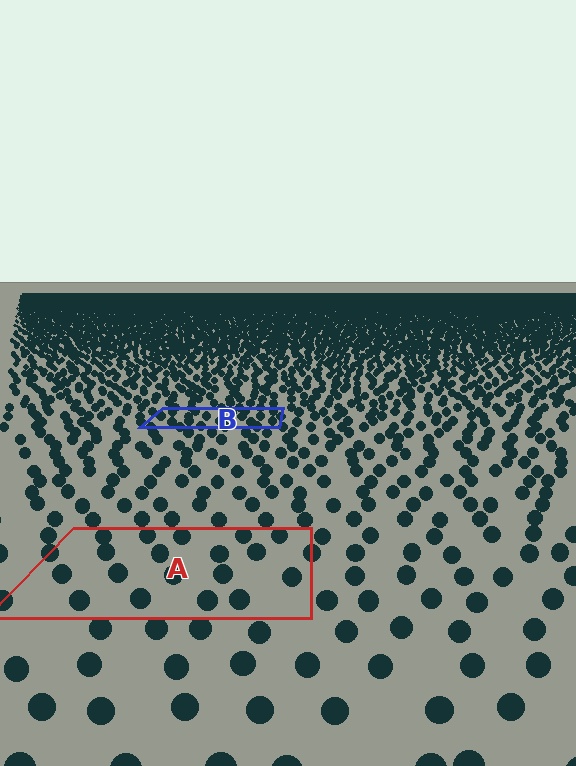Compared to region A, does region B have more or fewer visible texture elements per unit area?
Region B has more texture elements per unit area — they are packed more densely because it is farther away.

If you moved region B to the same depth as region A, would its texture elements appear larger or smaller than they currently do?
They would appear larger. At a closer depth, the same texture elements are projected at a bigger on-screen size.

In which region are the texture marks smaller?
The texture marks are smaller in region B, because it is farther away.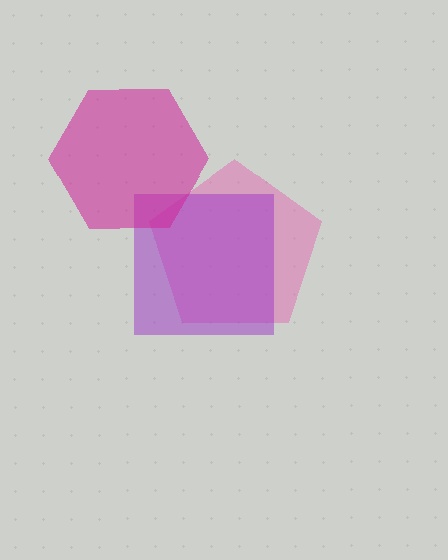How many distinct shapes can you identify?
There are 3 distinct shapes: a pink pentagon, a purple square, a magenta hexagon.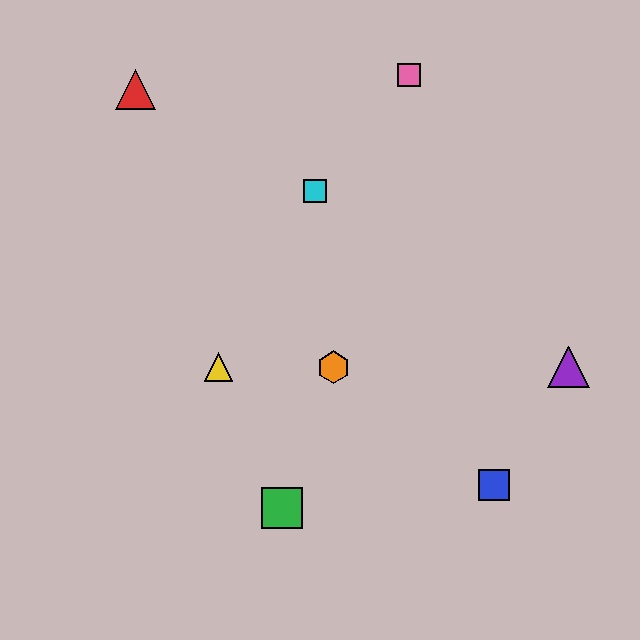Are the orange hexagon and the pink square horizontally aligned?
No, the orange hexagon is at y≈367 and the pink square is at y≈75.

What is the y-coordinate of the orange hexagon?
The orange hexagon is at y≈367.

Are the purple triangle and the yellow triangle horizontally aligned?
Yes, both are at y≈367.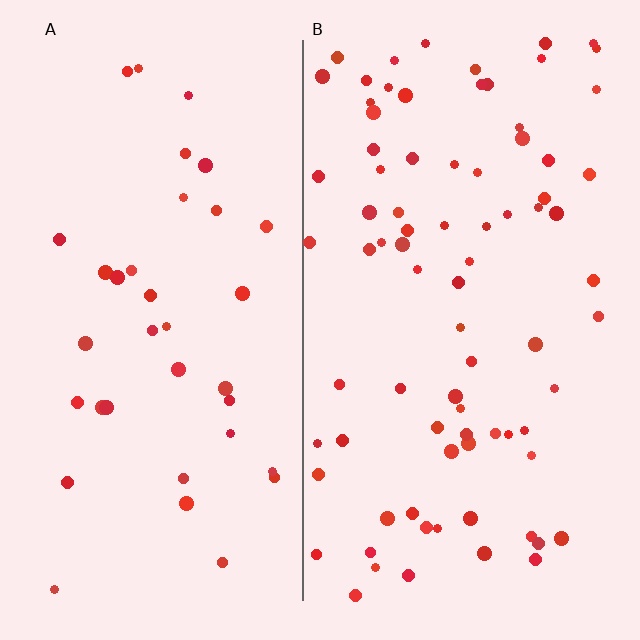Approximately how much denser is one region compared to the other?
Approximately 2.2× — region B over region A.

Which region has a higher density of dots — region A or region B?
B (the right).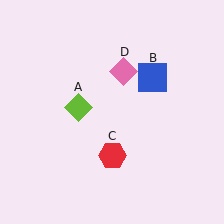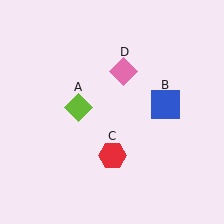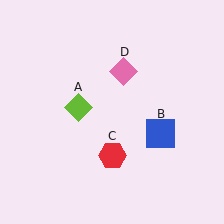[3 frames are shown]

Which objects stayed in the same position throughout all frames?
Lime diamond (object A) and red hexagon (object C) and pink diamond (object D) remained stationary.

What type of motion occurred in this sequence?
The blue square (object B) rotated clockwise around the center of the scene.